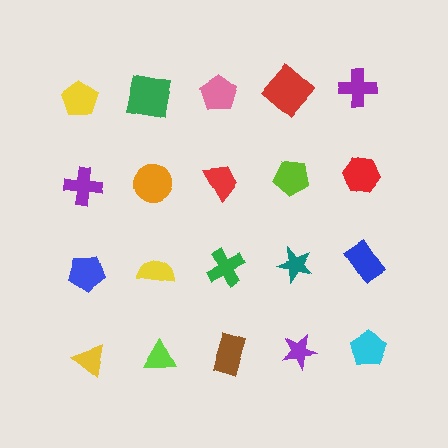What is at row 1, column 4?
A red diamond.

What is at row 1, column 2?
A green square.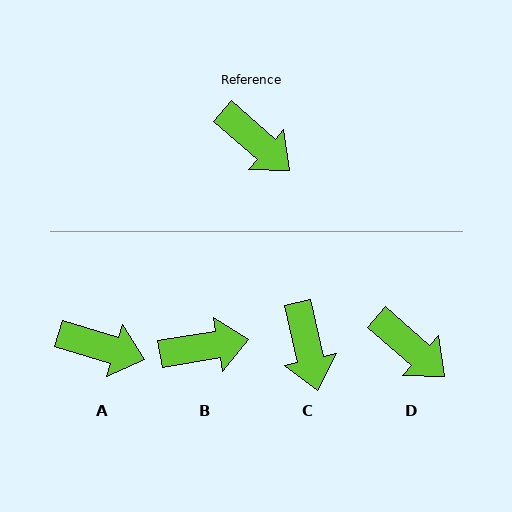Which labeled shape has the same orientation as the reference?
D.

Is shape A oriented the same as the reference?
No, it is off by about 25 degrees.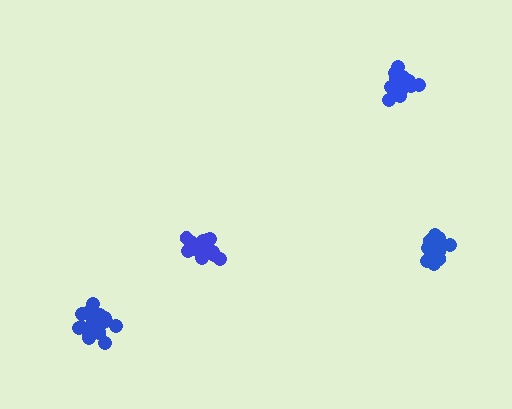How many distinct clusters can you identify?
There are 4 distinct clusters.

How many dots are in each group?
Group 1: 21 dots, Group 2: 18 dots, Group 3: 16 dots, Group 4: 17 dots (72 total).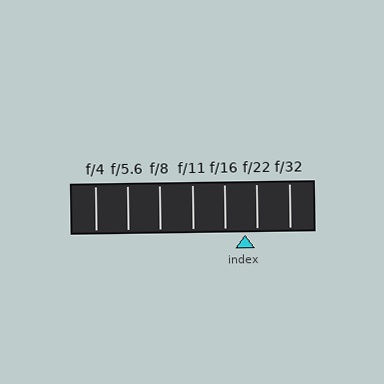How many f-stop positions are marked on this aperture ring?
There are 7 f-stop positions marked.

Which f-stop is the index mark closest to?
The index mark is closest to f/22.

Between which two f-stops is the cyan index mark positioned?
The index mark is between f/16 and f/22.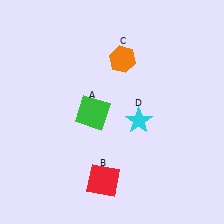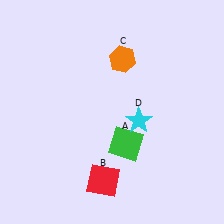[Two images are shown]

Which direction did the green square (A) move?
The green square (A) moved right.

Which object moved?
The green square (A) moved right.